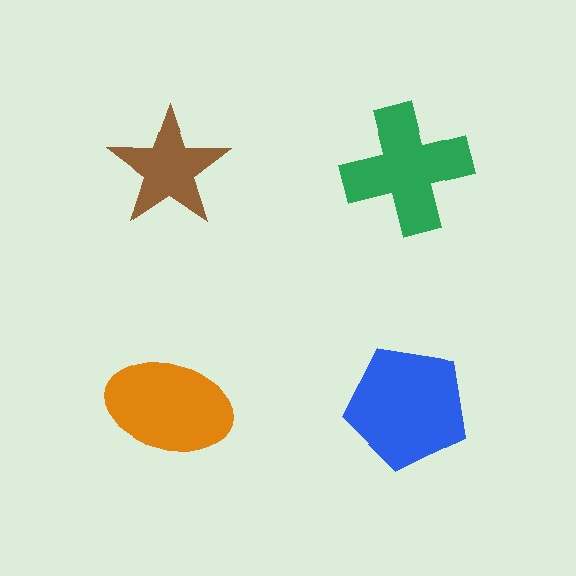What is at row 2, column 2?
A blue pentagon.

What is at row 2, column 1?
An orange ellipse.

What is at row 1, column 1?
A brown star.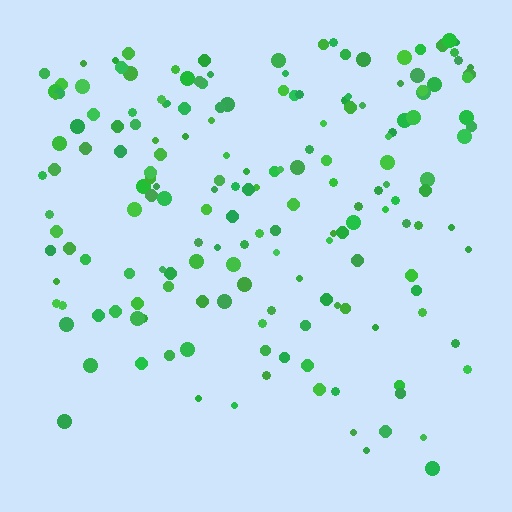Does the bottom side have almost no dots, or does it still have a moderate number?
Still a moderate number, just noticeably fewer than the top.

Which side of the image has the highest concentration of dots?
The top.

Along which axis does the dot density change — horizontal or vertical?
Vertical.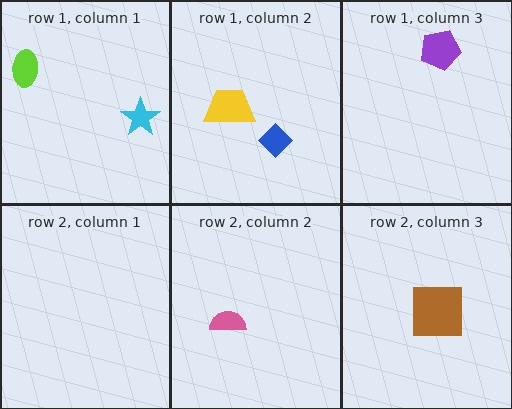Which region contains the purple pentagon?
The row 1, column 3 region.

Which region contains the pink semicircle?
The row 2, column 2 region.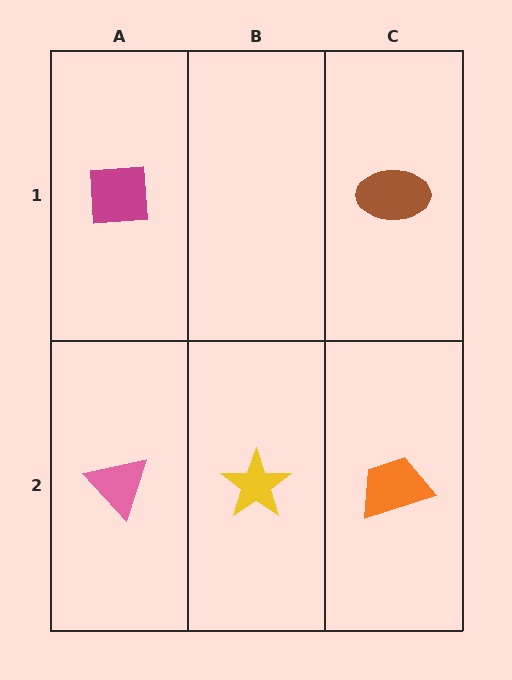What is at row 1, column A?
A magenta square.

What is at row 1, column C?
A brown ellipse.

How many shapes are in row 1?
2 shapes.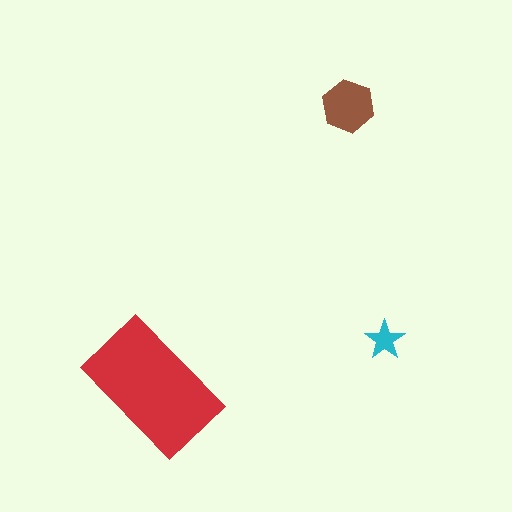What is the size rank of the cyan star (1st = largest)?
3rd.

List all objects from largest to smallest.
The red rectangle, the brown hexagon, the cyan star.